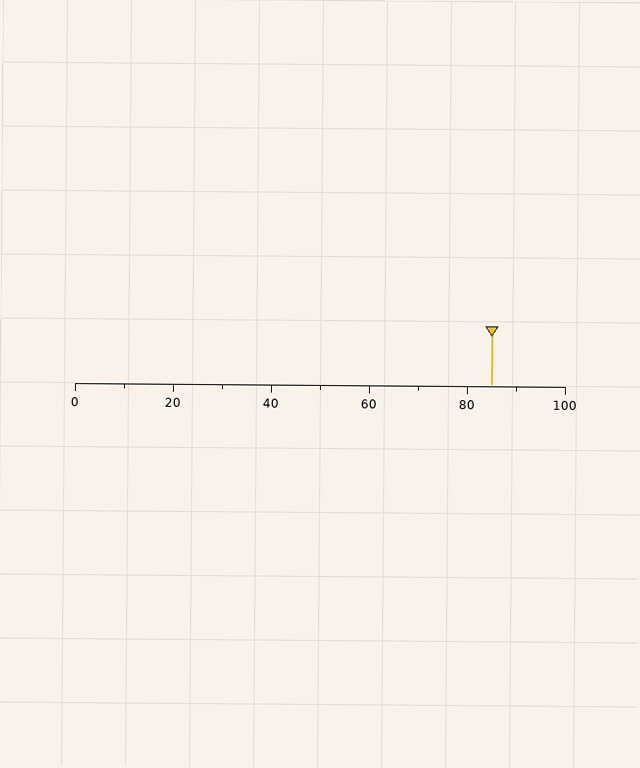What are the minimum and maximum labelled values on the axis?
The axis runs from 0 to 100.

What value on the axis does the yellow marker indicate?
The marker indicates approximately 85.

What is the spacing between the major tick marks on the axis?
The major ticks are spaced 20 apart.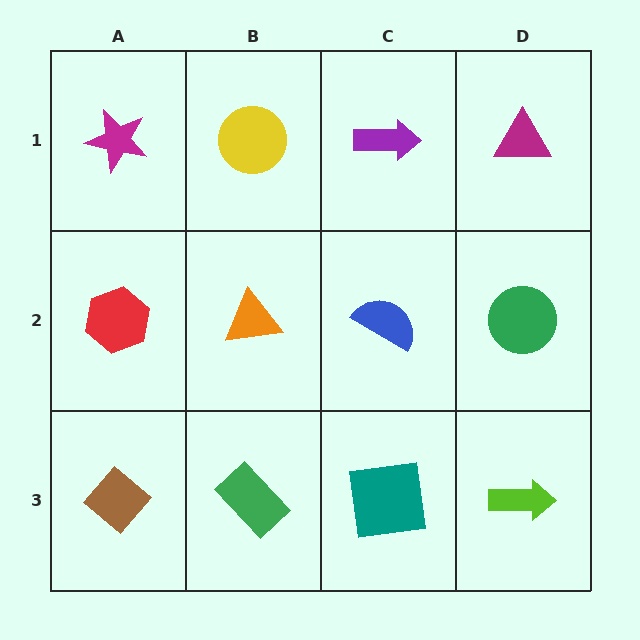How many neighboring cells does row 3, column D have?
2.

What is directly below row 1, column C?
A blue semicircle.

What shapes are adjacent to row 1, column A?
A red hexagon (row 2, column A), a yellow circle (row 1, column B).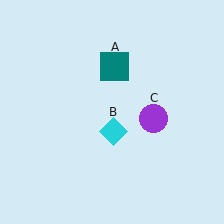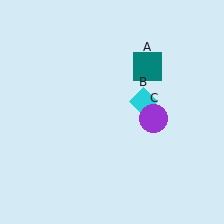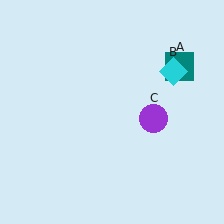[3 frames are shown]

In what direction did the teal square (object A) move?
The teal square (object A) moved right.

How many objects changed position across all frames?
2 objects changed position: teal square (object A), cyan diamond (object B).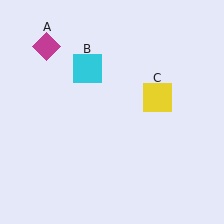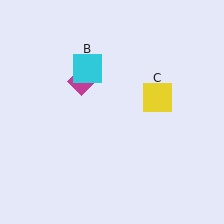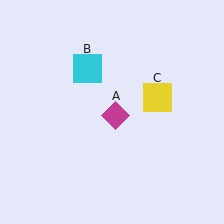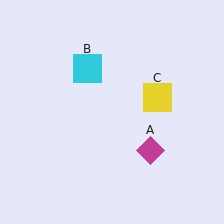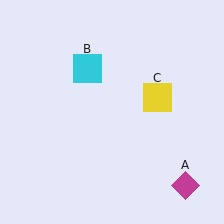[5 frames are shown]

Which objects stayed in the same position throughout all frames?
Cyan square (object B) and yellow square (object C) remained stationary.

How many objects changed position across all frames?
1 object changed position: magenta diamond (object A).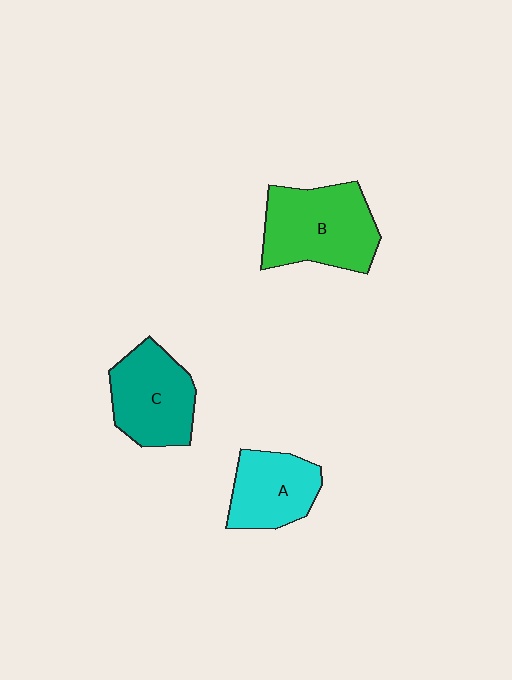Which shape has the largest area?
Shape B (green).